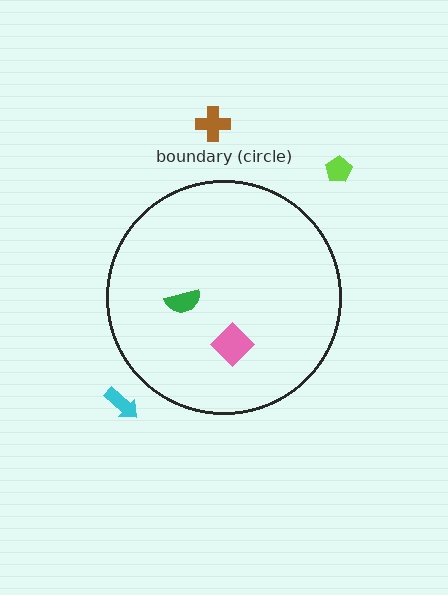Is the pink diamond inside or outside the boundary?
Inside.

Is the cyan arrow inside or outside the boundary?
Outside.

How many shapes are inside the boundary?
2 inside, 3 outside.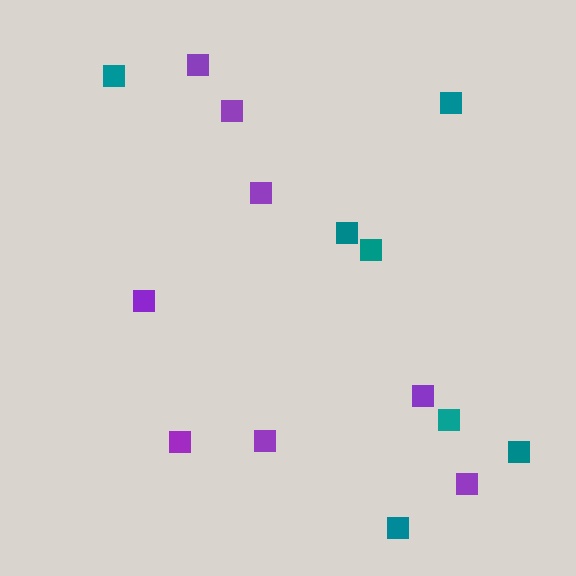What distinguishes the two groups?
There are 2 groups: one group of teal squares (7) and one group of purple squares (8).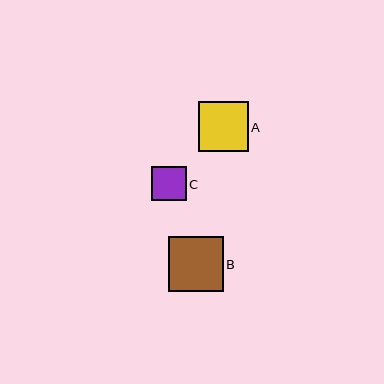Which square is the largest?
Square B is the largest with a size of approximately 55 pixels.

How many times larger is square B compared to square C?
Square B is approximately 1.6 times the size of square C.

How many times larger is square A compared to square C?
Square A is approximately 1.4 times the size of square C.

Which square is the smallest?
Square C is the smallest with a size of approximately 34 pixels.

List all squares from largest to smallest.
From largest to smallest: B, A, C.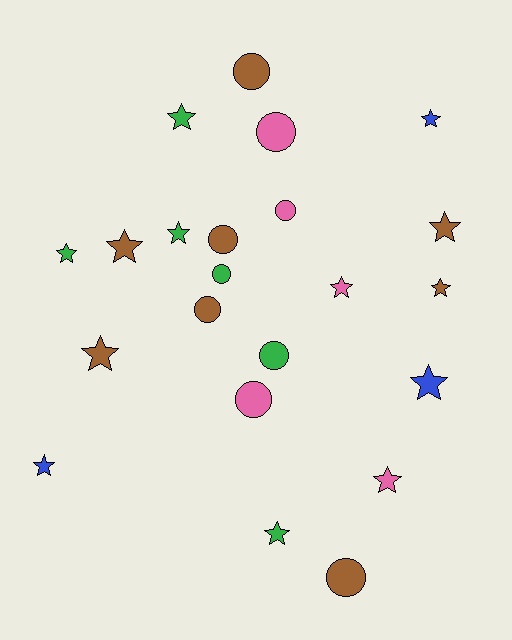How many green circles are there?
There are 2 green circles.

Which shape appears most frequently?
Star, with 13 objects.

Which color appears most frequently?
Brown, with 8 objects.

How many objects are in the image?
There are 22 objects.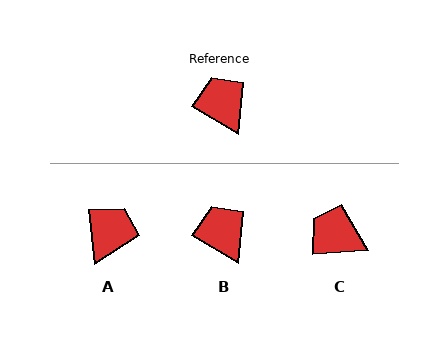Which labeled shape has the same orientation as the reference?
B.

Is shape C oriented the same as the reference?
No, it is off by about 35 degrees.